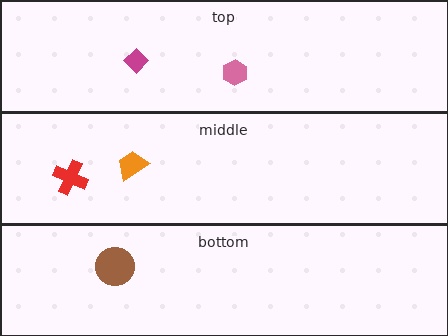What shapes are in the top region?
The magenta diamond, the pink hexagon.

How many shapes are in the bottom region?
1.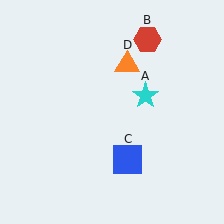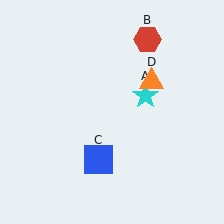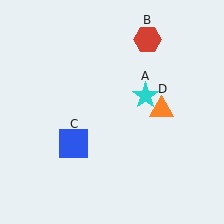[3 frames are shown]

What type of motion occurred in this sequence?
The blue square (object C), orange triangle (object D) rotated clockwise around the center of the scene.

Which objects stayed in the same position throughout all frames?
Cyan star (object A) and red hexagon (object B) remained stationary.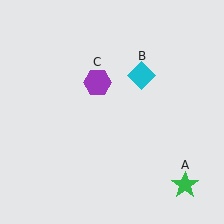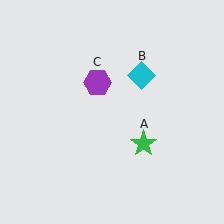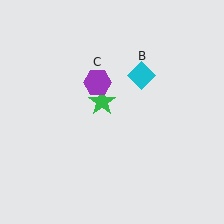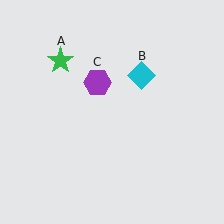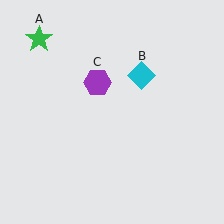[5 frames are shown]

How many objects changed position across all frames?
1 object changed position: green star (object A).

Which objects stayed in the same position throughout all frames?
Cyan diamond (object B) and purple hexagon (object C) remained stationary.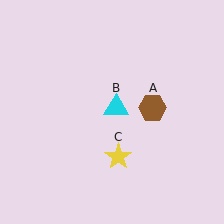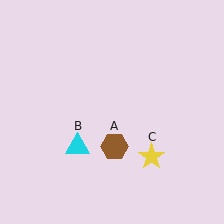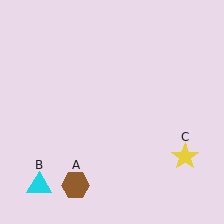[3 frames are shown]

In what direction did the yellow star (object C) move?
The yellow star (object C) moved right.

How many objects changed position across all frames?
3 objects changed position: brown hexagon (object A), cyan triangle (object B), yellow star (object C).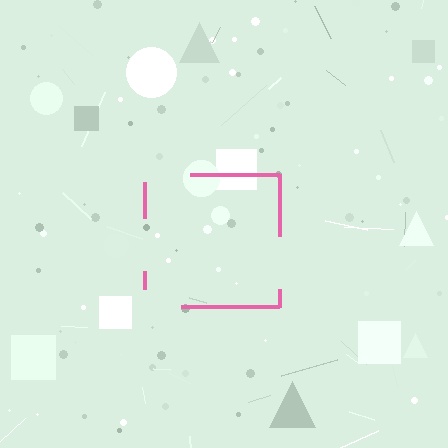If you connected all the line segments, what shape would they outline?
They would outline a square.